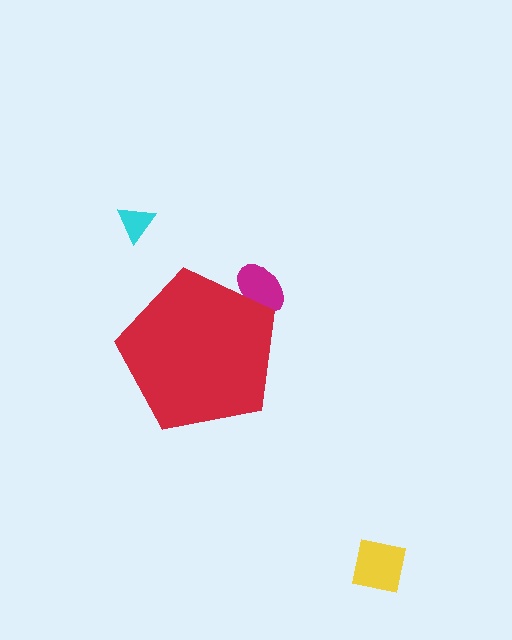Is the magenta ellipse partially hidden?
Yes, the magenta ellipse is partially hidden behind the red pentagon.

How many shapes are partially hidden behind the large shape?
1 shape is partially hidden.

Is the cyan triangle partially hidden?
No, the cyan triangle is fully visible.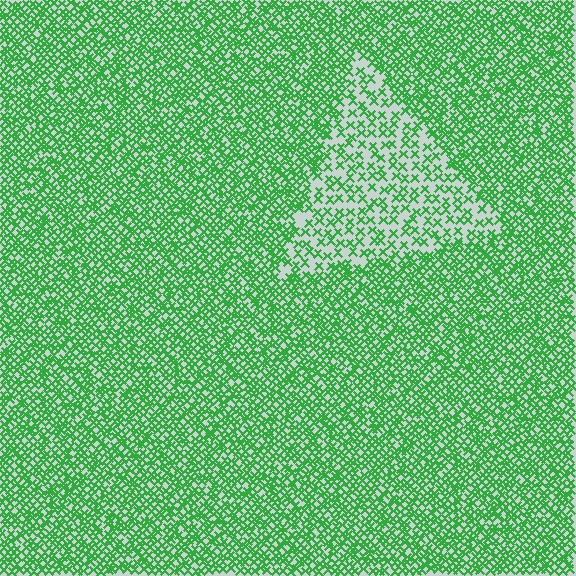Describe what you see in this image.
The image contains small green elements arranged at two different densities. A triangle-shaped region is visible where the elements are less densely packed than the surrounding area.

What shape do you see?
I see a triangle.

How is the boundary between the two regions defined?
The boundary is defined by a change in element density (approximately 2.2x ratio). All elements are the same color, size, and shape.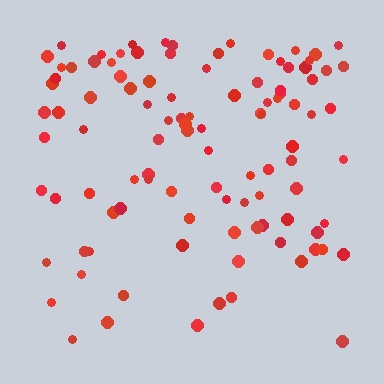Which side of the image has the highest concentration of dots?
The top.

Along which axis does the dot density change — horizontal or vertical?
Vertical.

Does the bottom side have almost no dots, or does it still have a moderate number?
Still a moderate number, just noticeably fewer than the top.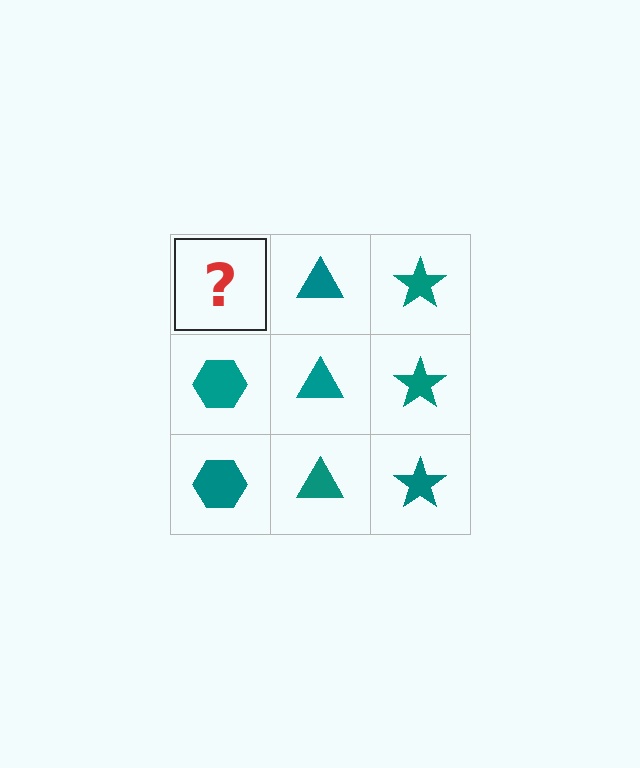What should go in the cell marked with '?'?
The missing cell should contain a teal hexagon.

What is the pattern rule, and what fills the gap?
The rule is that each column has a consistent shape. The gap should be filled with a teal hexagon.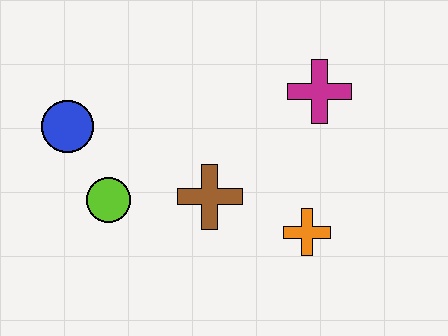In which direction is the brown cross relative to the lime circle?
The brown cross is to the right of the lime circle.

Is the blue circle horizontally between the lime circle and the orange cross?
No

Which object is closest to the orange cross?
The brown cross is closest to the orange cross.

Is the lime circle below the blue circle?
Yes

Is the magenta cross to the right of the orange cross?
Yes